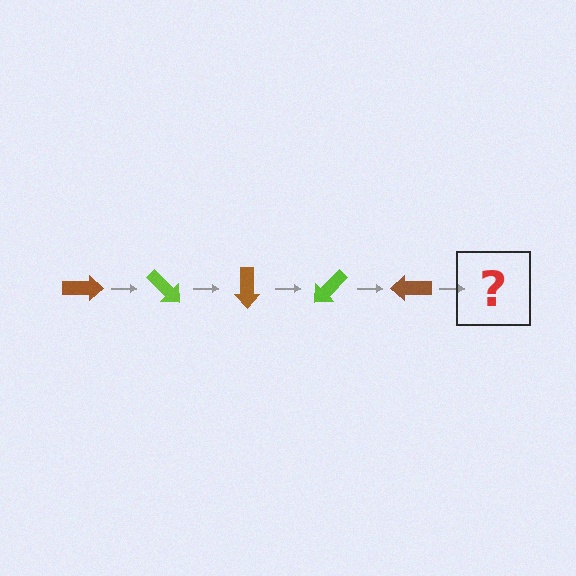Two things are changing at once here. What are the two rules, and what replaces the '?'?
The two rules are that it rotates 45 degrees each step and the color cycles through brown and lime. The '?' should be a lime arrow, rotated 225 degrees from the start.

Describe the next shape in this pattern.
It should be a lime arrow, rotated 225 degrees from the start.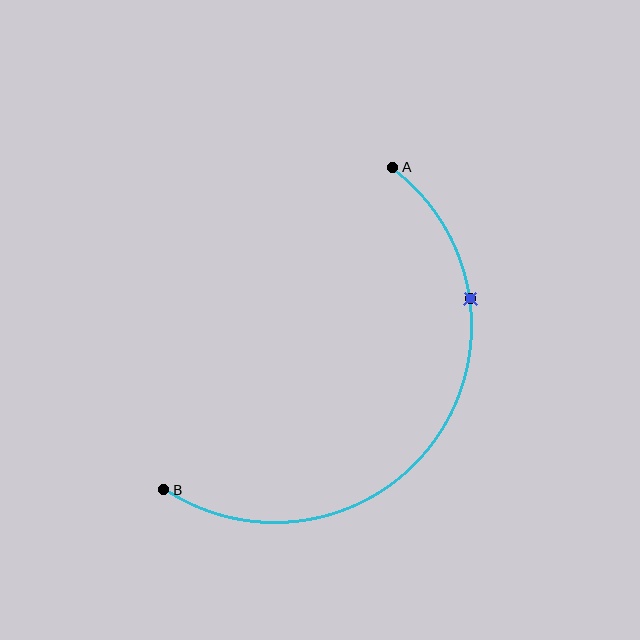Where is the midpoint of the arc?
The arc midpoint is the point on the curve farthest from the straight line joining A and B. It sits below and to the right of that line.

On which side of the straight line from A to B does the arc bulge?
The arc bulges below and to the right of the straight line connecting A and B.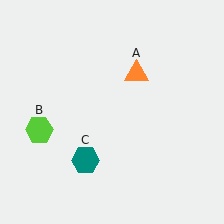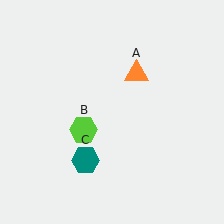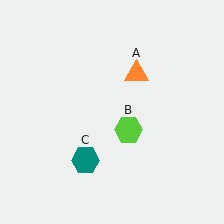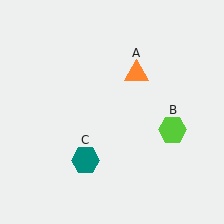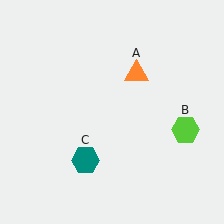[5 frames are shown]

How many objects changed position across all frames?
1 object changed position: lime hexagon (object B).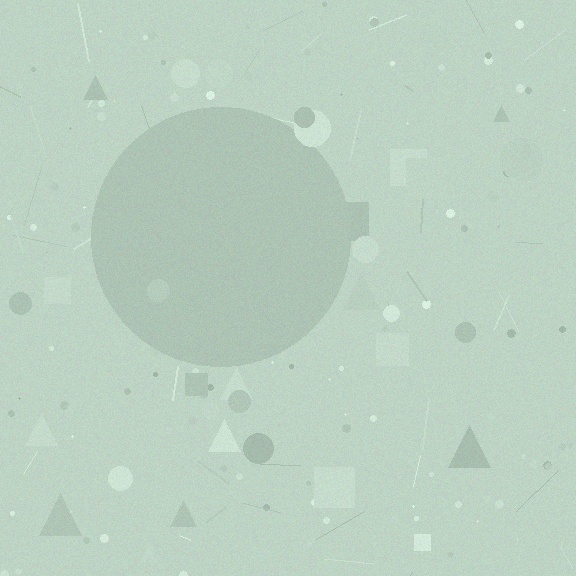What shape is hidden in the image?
A circle is hidden in the image.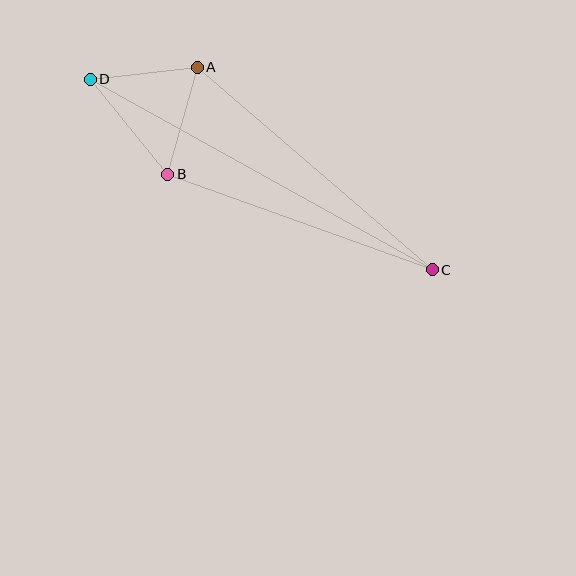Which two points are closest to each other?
Points A and D are closest to each other.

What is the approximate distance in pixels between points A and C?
The distance between A and C is approximately 310 pixels.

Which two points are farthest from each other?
Points C and D are farthest from each other.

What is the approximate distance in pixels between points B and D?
The distance between B and D is approximately 123 pixels.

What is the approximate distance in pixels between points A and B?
The distance between A and B is approximately 111 pixels.